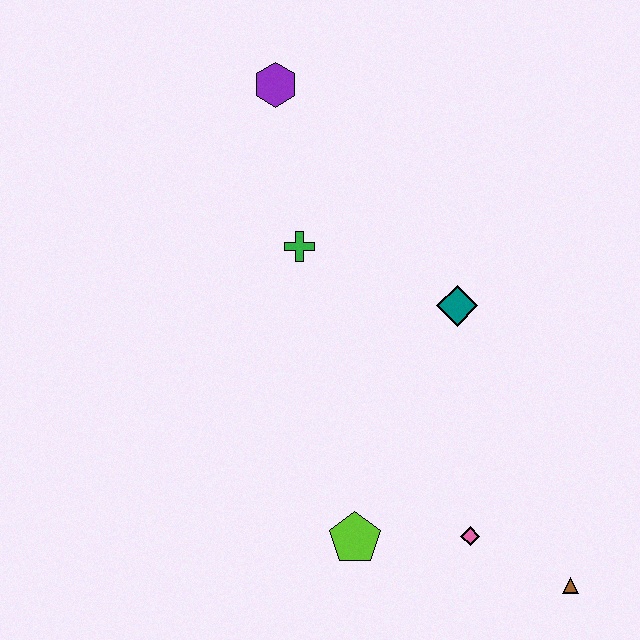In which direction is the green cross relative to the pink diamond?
The green cross is above the pink diamond.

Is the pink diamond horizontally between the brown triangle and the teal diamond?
Yes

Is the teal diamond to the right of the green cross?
Yes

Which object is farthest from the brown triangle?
The purple hexagon is farthest from the brown triangle.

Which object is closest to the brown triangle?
The pink diamond is closest to the brown triangle.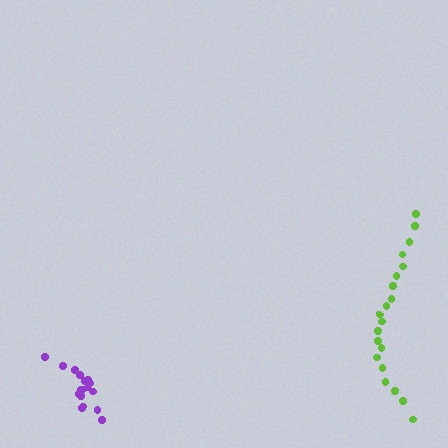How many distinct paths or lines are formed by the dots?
There are 2 distinct paths.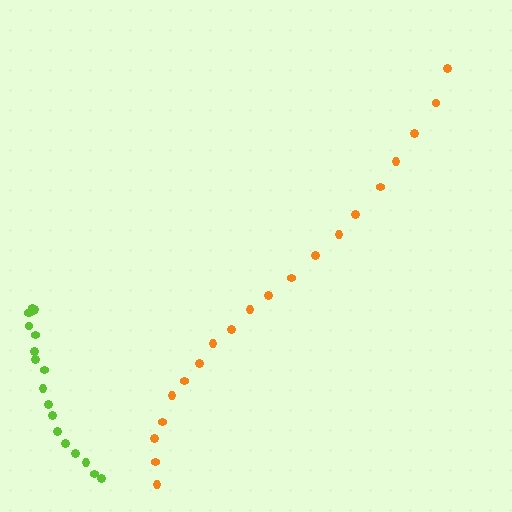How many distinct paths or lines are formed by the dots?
There are 2 distinct paths.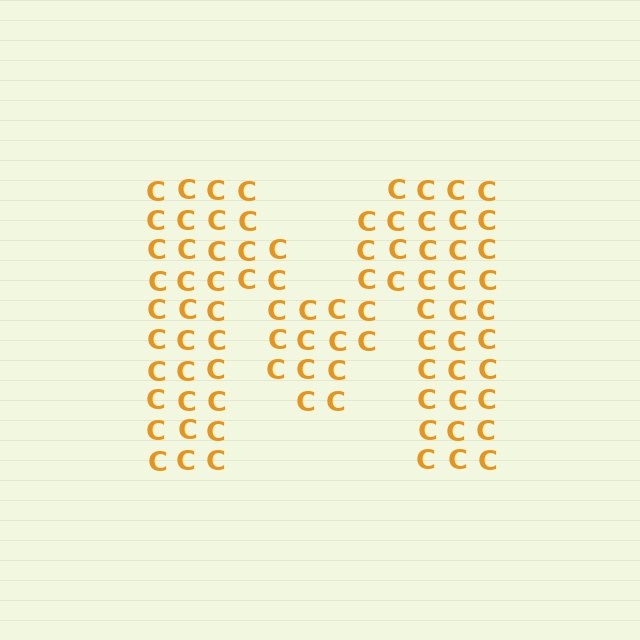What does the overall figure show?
The overall figure shows the letter M.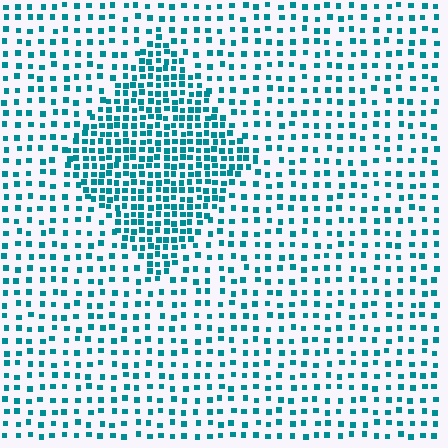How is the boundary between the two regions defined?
The boundary is defined by a change in element density (approximately 2.2x ratio). All elements are the same color, size, and shape.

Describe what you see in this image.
The image contains small teal elements arranged at two different densities. A diamond-shaped region is visible where the elements are more densely packed than the surrounding area.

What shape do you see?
I see a diamond.